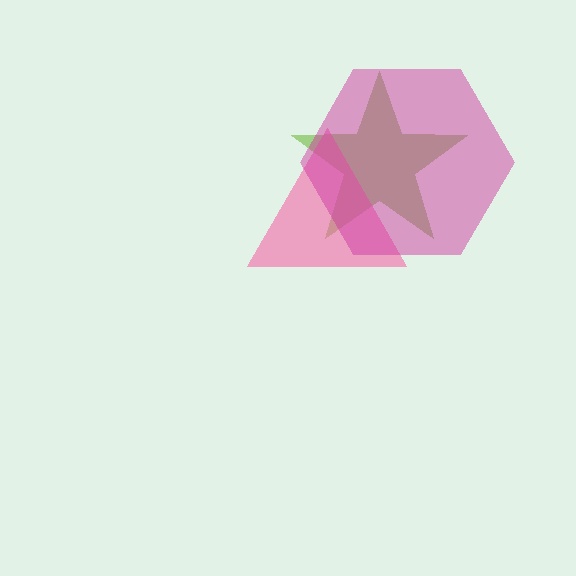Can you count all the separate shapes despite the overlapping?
Yes, there are 3 separate shapes.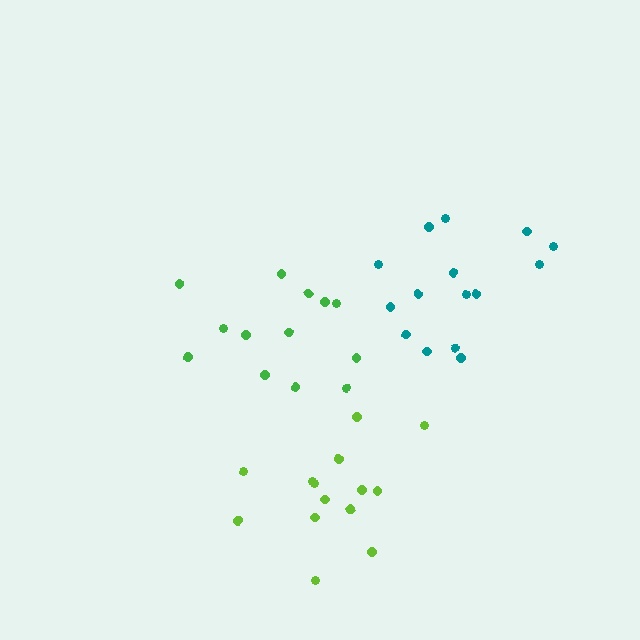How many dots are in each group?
Group 1: 15 dots, Group 2: 13 dots, Group 3: 14 dots (42 total).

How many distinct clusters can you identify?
There are 3 distinct clusters.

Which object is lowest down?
The lime cluster is bottommost.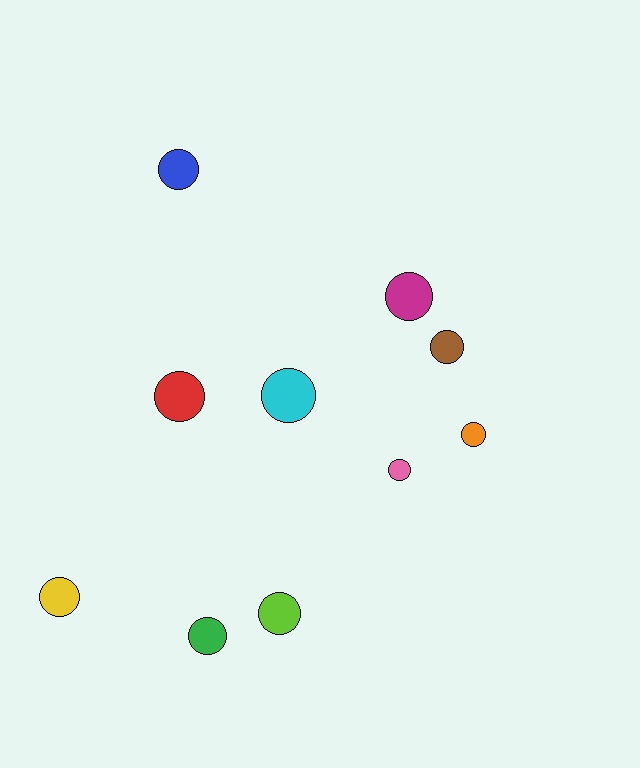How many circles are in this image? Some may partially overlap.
There are 10 circles.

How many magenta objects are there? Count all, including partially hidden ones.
There is 1 magenta object.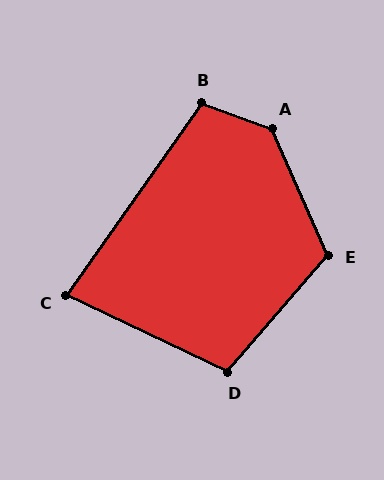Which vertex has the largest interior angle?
A, at approximately 134 degrees.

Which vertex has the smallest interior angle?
C, at approximately 80 degrees.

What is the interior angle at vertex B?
Approximately 105 degrees (obtuse).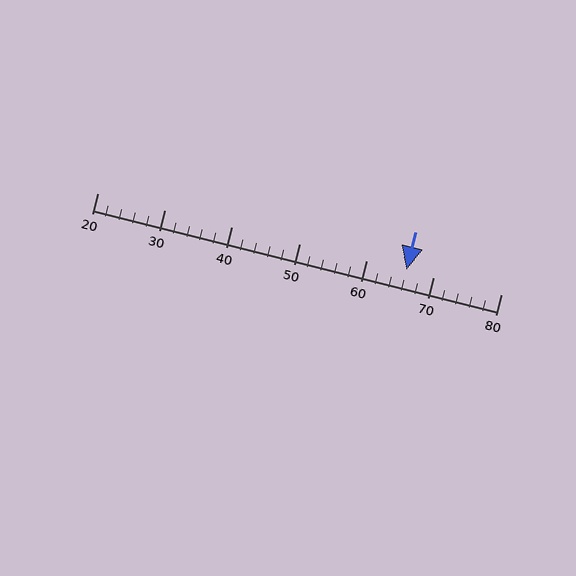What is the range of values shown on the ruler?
The ruler shows values from 20 to 80.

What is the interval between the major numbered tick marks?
The major tick marks are spaced 10 units apart.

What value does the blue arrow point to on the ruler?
The blue arrow points to approximately 66.